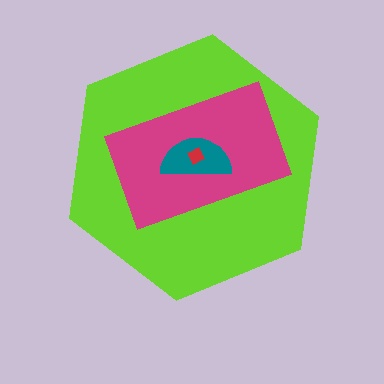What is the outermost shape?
The lime hexagon.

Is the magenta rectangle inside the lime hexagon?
Yes.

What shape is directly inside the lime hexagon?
The magenta rectangle.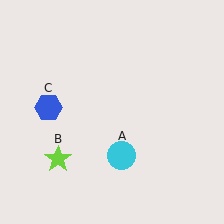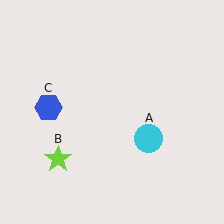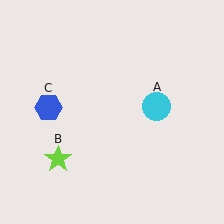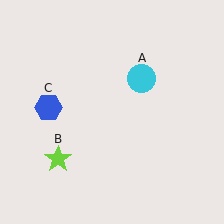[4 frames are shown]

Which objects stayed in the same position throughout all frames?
Lime star (object B) and blue hexagon (object C) remained stationary.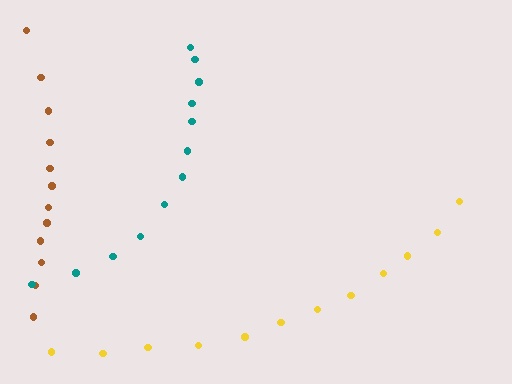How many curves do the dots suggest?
There are 3 distinct paths.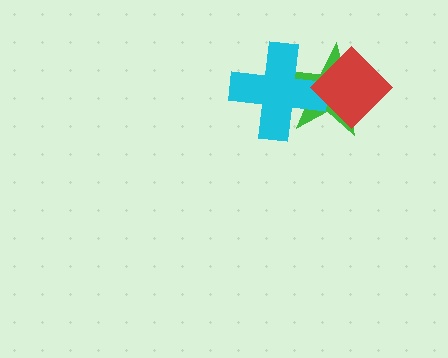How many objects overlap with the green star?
2 objects overlap with the green star.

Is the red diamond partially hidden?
No, no other shape covers it.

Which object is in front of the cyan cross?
The red diamond is in front of the cyan cross.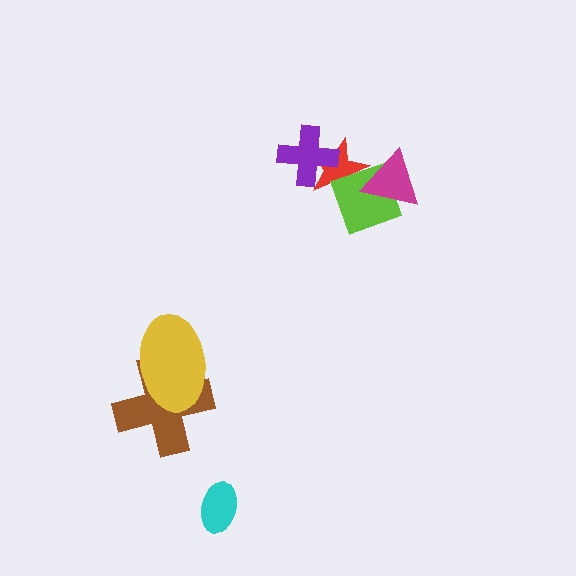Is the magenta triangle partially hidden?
No, no other shape covers it.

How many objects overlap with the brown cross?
1 object overlaps with the brown cross.